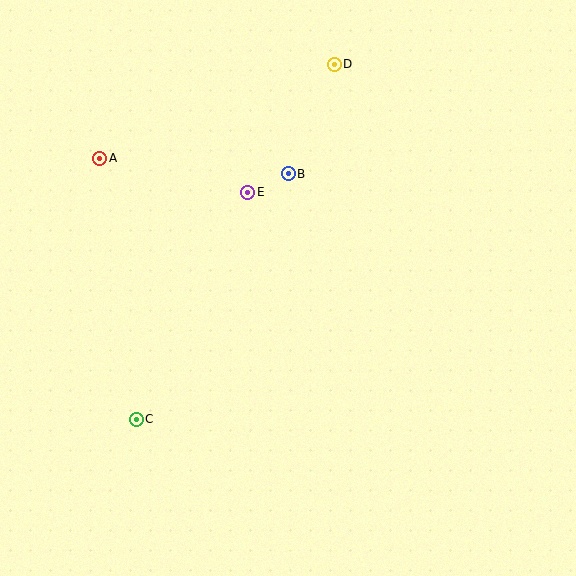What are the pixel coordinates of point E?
Point E is at (248, 192).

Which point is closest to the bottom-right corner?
Point C is closest to the bottom-right corner.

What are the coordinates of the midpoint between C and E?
The midpoint between C and E is at (192, 306).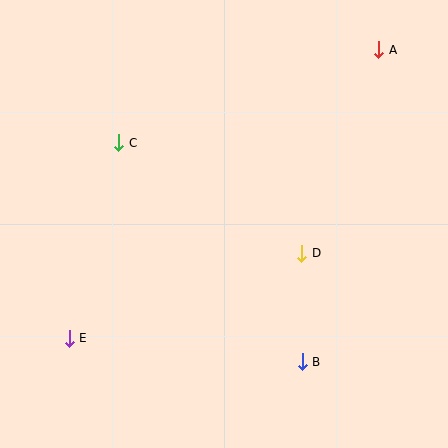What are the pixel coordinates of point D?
Point D is at (302, 253).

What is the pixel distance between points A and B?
The distance between A and B is 321 pixels.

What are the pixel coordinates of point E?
Point E is at (69, 338).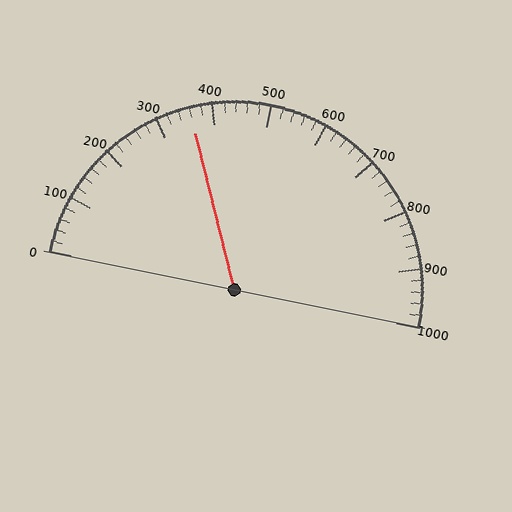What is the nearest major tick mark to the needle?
The nearest major tick mark is 400.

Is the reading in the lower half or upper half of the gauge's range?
The reading is in the lower half of the range (0 to 1000).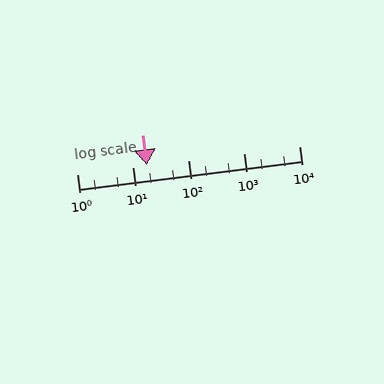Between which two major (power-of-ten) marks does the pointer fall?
The pointer is between 10 and 100.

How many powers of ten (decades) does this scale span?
The scale spans 4 decades, from 1 to 10000.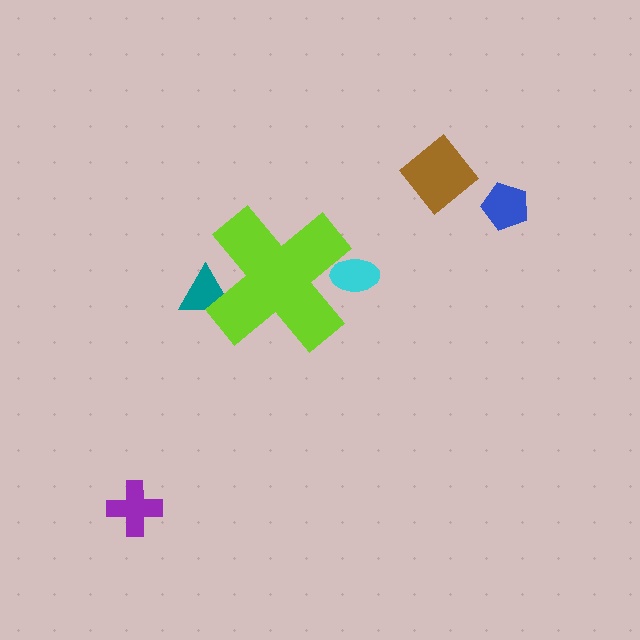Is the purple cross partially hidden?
No, the purple cross is fully visible.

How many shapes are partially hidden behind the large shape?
2 shapes are partially hidden.